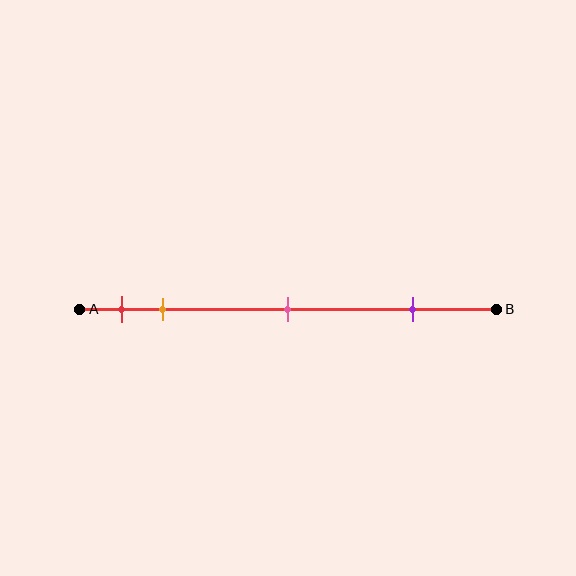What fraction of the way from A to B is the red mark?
The red mark is approximately 10% (0.1) of the way from A to B.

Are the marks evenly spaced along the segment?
No, the marks are not evenly spaced.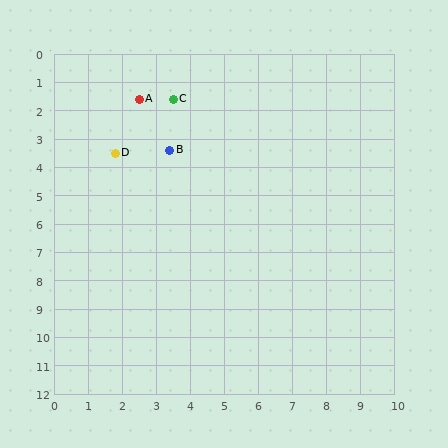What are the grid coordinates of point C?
Point C is at approximately (3.5, 1.6).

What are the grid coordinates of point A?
Point A is at approximately (2.5, 1.6).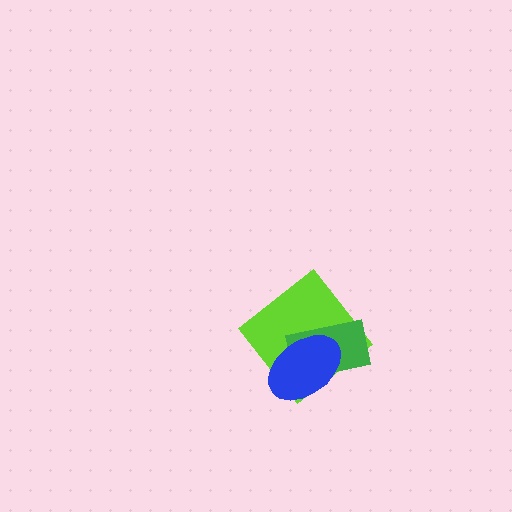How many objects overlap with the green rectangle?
2 objects overlap with the green rectangle.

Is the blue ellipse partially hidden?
No, no other shape covers it.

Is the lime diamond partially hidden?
Yes, it is partially covered by another shape.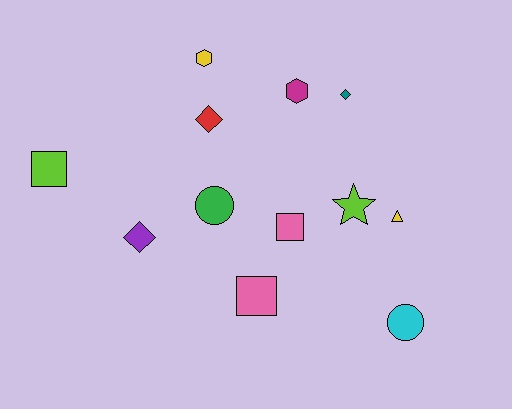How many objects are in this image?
There are 12 objects.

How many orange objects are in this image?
There are no orange objects.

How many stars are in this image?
There is 1 star.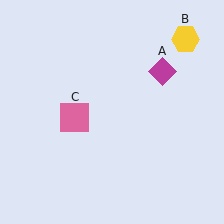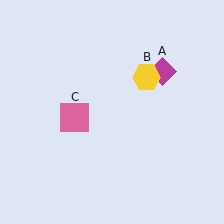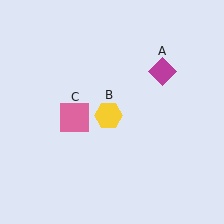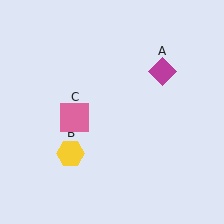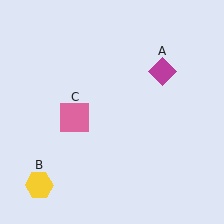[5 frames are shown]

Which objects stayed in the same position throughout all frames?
Magenta diamond (object A) and pink square (object C) remained stationary.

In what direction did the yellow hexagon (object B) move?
The yellow hexagon (object B) moved down and to the left.